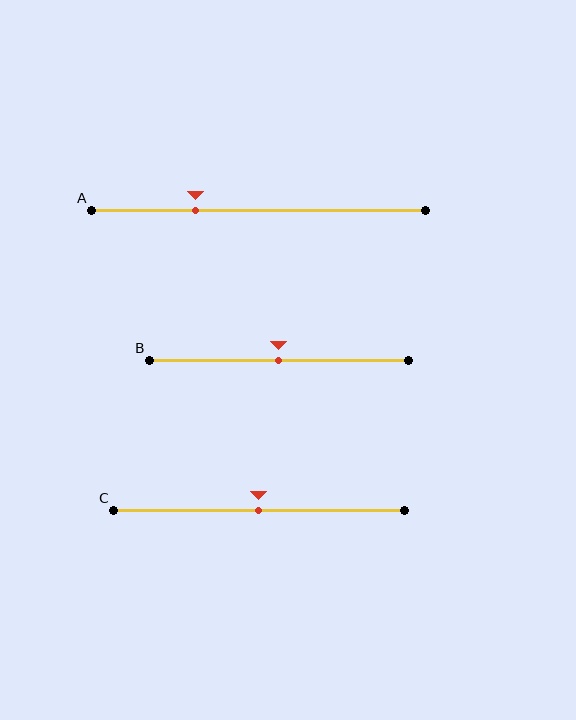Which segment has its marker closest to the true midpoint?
Segment B has its marker closest to the true midpoint.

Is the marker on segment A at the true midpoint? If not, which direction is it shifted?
No, the marker on segment A is shifted to the left by about 19% of the segment length.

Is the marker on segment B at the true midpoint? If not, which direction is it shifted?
Yes, the marker on segment B is at the true midpoint.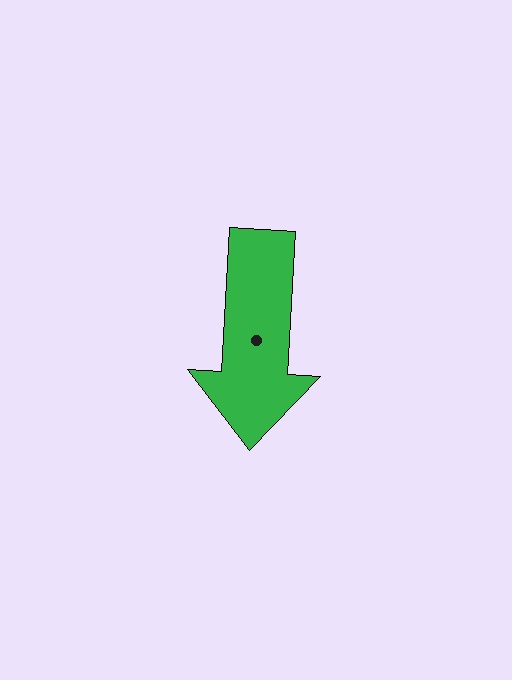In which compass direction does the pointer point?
South.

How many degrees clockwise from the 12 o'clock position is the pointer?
Approximately 183 degrees.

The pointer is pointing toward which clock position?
Roughly 6 o'clock.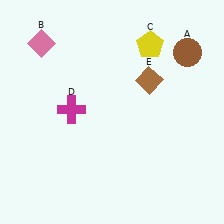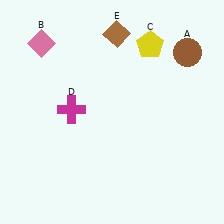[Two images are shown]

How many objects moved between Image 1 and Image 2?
1 object moved between the two images.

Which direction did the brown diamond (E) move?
The brown diamond (E) moved up.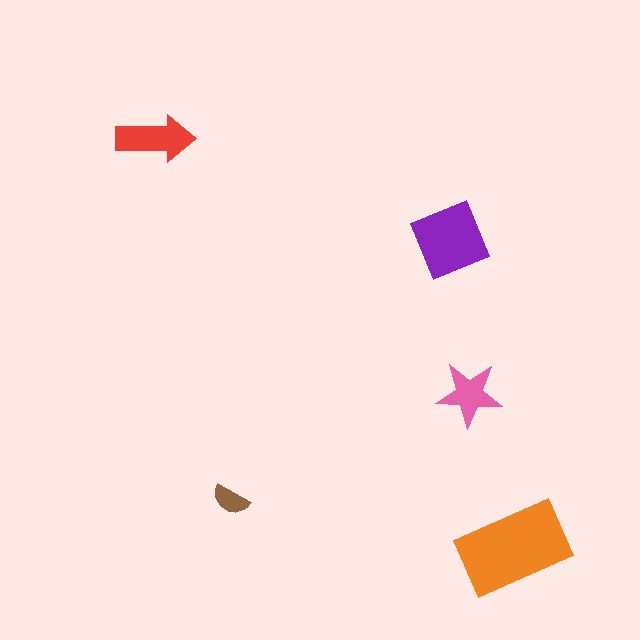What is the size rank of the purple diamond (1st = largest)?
2nd.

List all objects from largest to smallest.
The orange rectangle, the purple diamond, the red arrow, the pink star, the brown semicircle.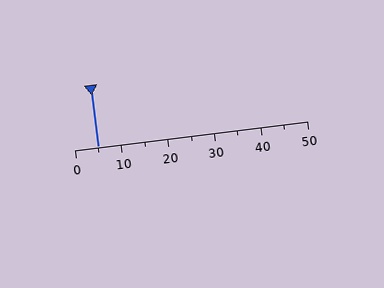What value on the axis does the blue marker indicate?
The marker indicates approximately 5.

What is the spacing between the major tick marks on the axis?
The major ticks are spaced 10 apart.